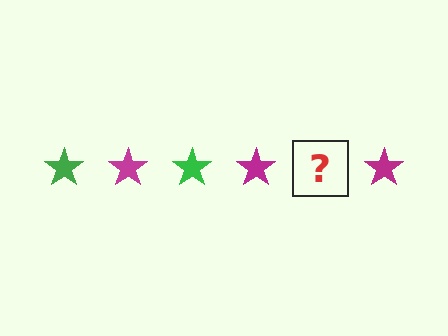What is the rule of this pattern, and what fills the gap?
The rule is that the pattern cycles through green, magenta stars. The gap should be filled with a green star.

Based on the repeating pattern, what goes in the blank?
The blank should be a green star.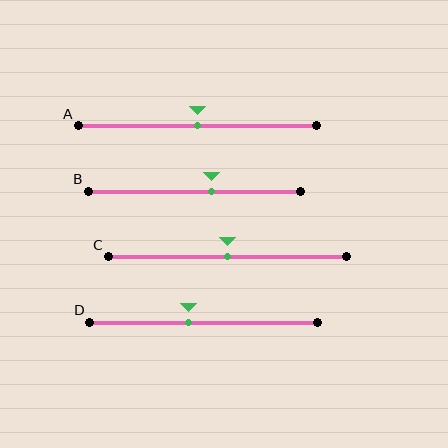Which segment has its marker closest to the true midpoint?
Segment A has its marker closest to the true midpoint.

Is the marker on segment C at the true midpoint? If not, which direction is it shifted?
Yes, the marker on segment C is at the true midpoint.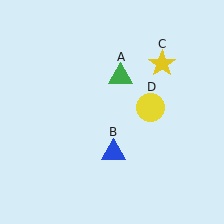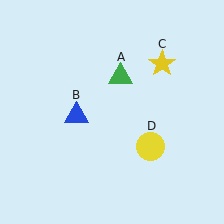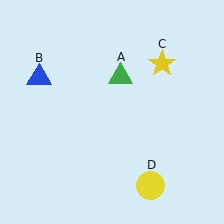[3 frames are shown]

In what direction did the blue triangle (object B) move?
The blue triangle (object B) moved up and to the left.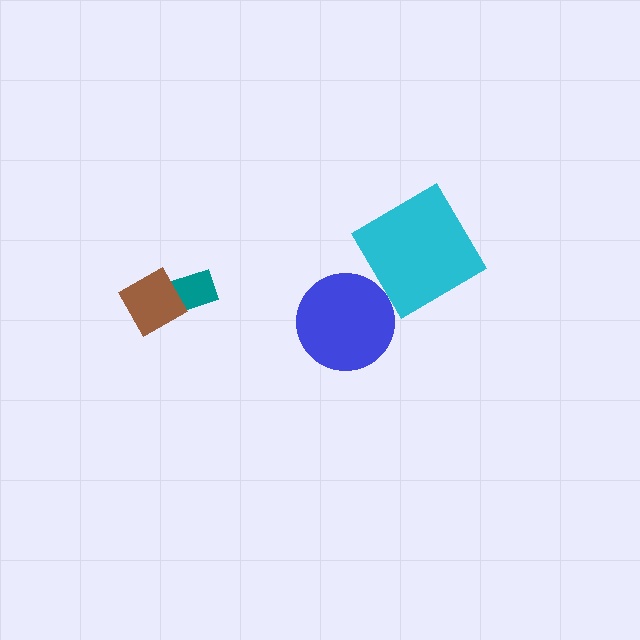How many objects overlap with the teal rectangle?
1 object overlaps with the teal rectangle.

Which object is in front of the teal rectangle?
The brown diamond is in front of the teal rectangle.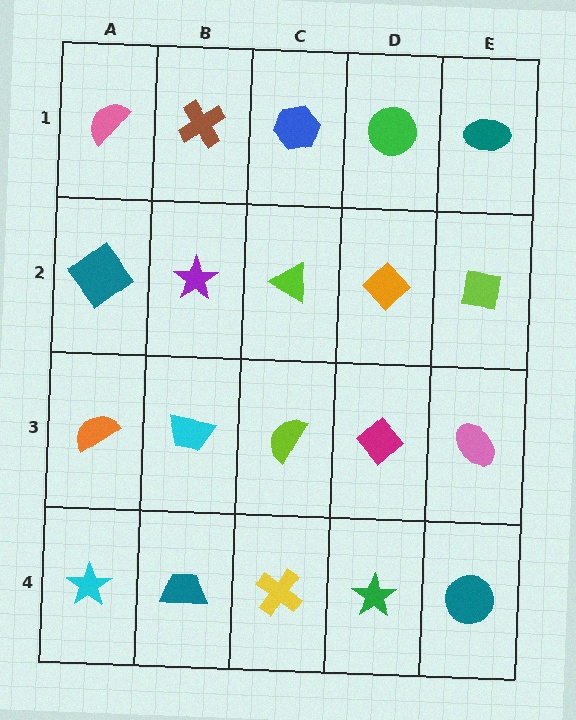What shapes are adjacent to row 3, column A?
A teal diamond (row 2, column A), a cyan star (row 4, column A), a cyan trapezoid (row 3, column B).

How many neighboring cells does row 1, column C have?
3.